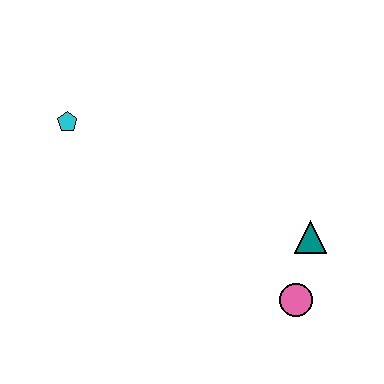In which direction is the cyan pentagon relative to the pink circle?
The cyan pentagon is to the left of the pink circle.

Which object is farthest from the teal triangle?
The cyan pentagon is farthest from the teal triangle.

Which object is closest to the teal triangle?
The pink circle is closest to the teal triangle.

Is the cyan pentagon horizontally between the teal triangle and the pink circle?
No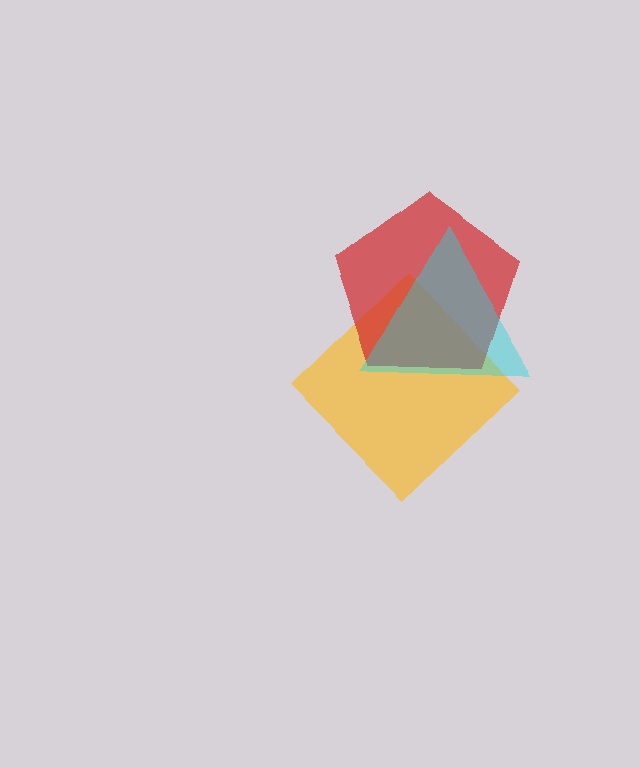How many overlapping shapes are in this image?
There are 3 overlapping shapes in the image.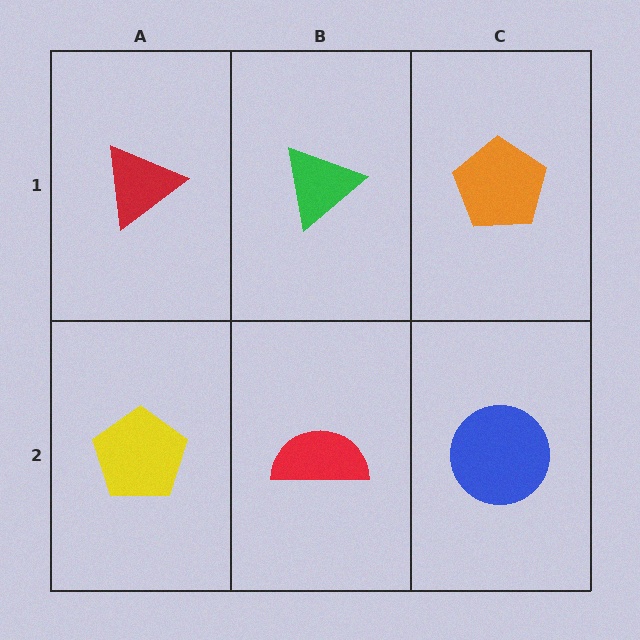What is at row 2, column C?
A blue circle.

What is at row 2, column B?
A red semicircle.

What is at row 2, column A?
A yellow pentagon.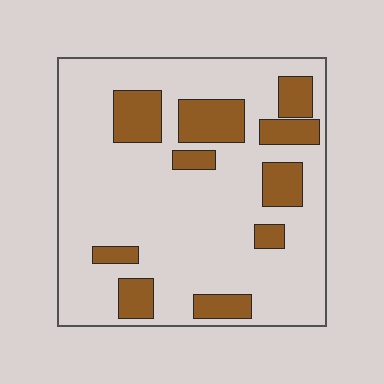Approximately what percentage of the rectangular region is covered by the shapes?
Approximately 20%.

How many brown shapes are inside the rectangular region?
10.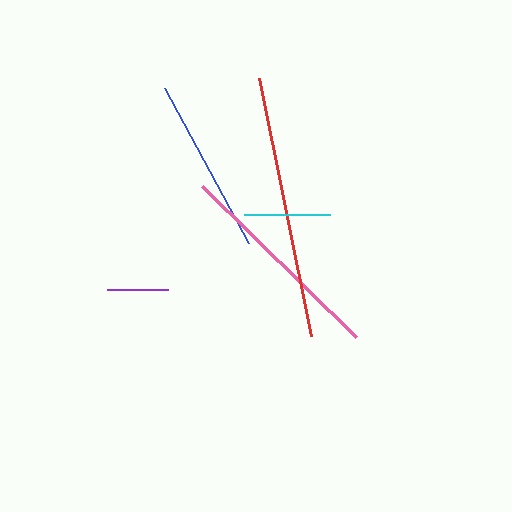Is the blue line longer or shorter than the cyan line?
The blue line is longer than the cyan line.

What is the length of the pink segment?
The pink segment is approximately 216 pixels long.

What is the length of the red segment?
The red segment is approximately 264 pixels long.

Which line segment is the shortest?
The purple line is the shortest at approximately 61 pixels.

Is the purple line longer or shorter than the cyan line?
The cyan line is longer than the purple line.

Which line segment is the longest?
The red line is the longest at approximately 264 pixels.